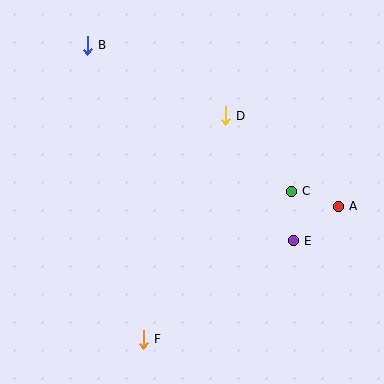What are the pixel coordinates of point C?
Point C is at (291, 191).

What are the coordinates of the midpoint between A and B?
The midpoint between A and B is at (213, 126).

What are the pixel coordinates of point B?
Point B is at (87, 45).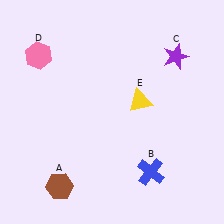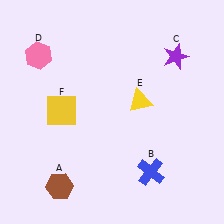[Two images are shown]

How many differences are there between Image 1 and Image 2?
There is 1 difference between the two images.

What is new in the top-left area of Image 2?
A yellow square (F) was added in the top-left area of Image 2.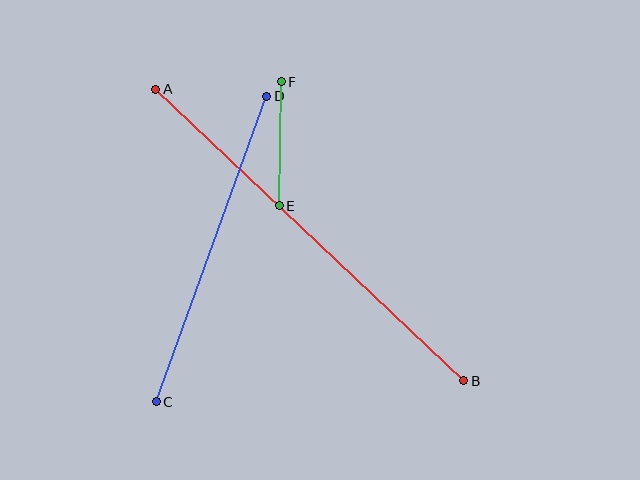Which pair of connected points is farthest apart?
Points A and B are farthest apart.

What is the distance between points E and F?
The distance is approximately 124 pixels.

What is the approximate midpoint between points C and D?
The midpoint is at approximately (212, 249) pixels.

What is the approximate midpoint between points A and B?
The midpoint is at approximately (310, 235) pixels.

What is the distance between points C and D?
The distance is approximately 325 pixels.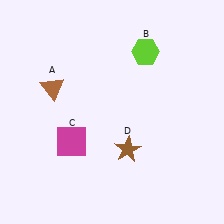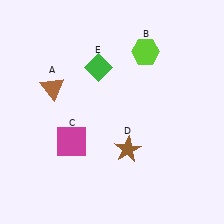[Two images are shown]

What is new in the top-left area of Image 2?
A green diamond (E) was added in the top-left area of Image 2.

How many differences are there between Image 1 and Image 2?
There is 1 difference between the two images.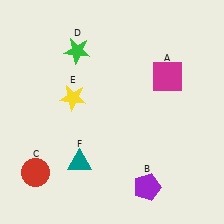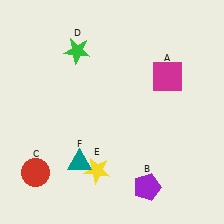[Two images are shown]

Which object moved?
The yellow star (E) moved down.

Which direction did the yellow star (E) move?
The yellow star (E) moved down.